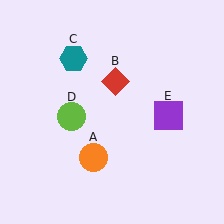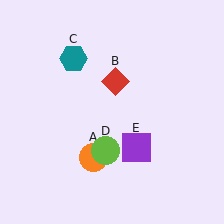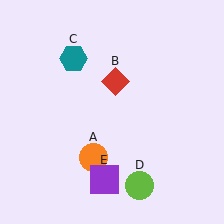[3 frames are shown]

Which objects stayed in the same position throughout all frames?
Orange circle (object A) and red diamond (object B) and teal hexagon (object C) remained stationary.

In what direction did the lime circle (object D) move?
The lime circle (object D) moved down and to the right.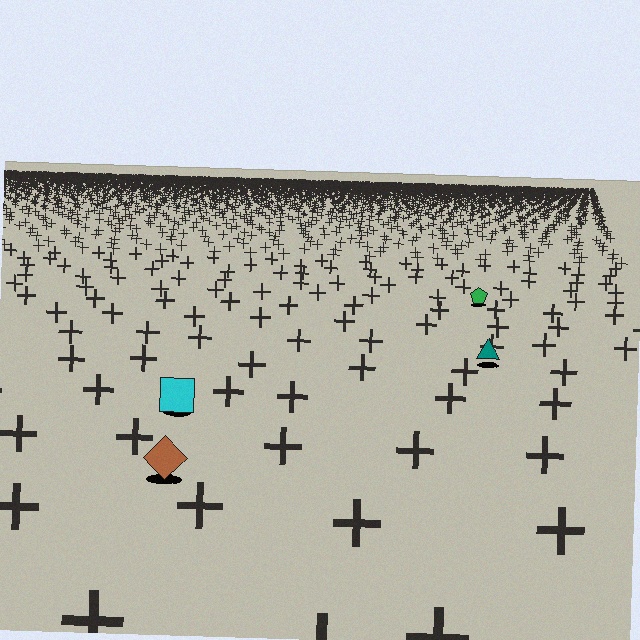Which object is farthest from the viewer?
The green pentagon is farthest from the viewer. It appears smaller and the ground texture around it is denser.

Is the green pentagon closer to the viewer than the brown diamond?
No. The brown diamond is closer — you can tell from the texture gradient: the ground texture is coarser near it.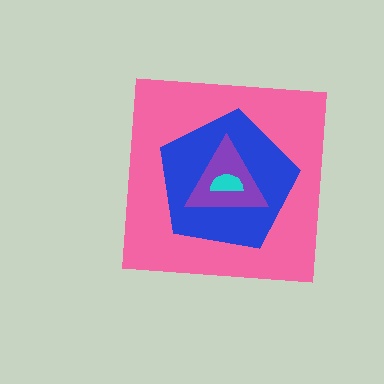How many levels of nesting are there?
4.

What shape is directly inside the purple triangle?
The cyan semicircle.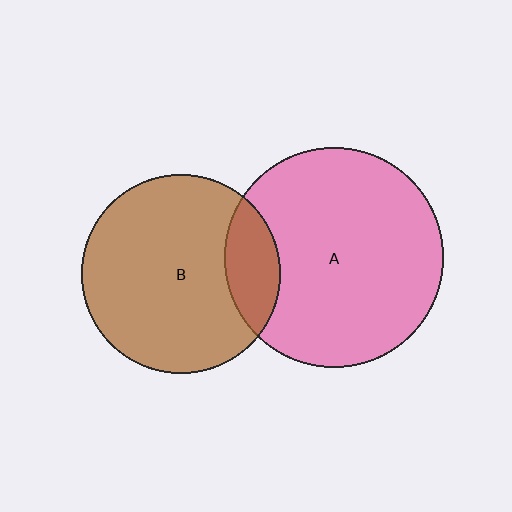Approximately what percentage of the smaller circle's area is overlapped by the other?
Approximately 15%.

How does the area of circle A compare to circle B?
Approximately 1.2 times.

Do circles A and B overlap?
Yes.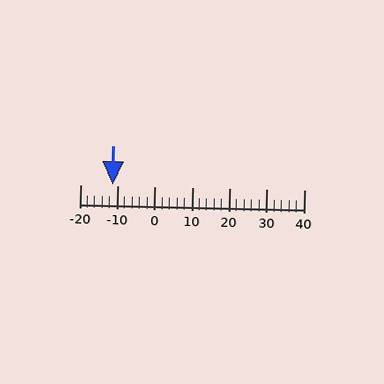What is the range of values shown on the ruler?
The ruler shows values from -20 to 40.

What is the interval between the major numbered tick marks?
The major tick marks are spaced 10 units apart.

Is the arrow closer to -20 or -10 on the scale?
The arrow is closer to -10.